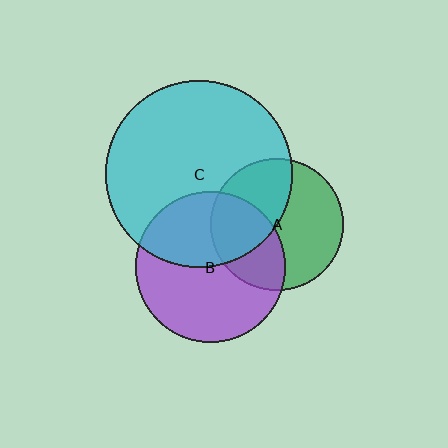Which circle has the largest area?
Circle C (cyan).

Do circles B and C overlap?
Yes.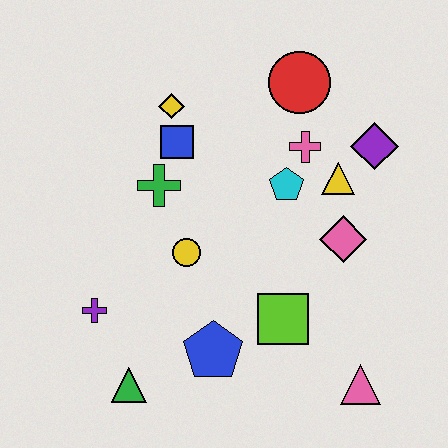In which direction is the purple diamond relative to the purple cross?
The purple diamond is to the right of the purple cross.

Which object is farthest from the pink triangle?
The yellow diamond is farthest from the pink triangle.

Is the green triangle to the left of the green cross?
Yes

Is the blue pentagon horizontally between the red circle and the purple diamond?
No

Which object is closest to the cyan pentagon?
The pink cross is closest to the cyan pentagon.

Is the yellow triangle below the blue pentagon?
No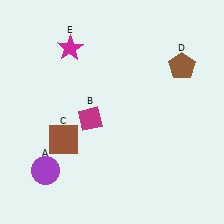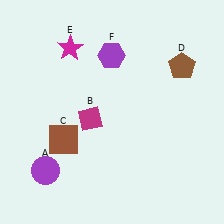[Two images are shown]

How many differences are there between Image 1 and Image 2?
There is 1 difference between the two images.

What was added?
A purple hexagon (F) was added in Image 2.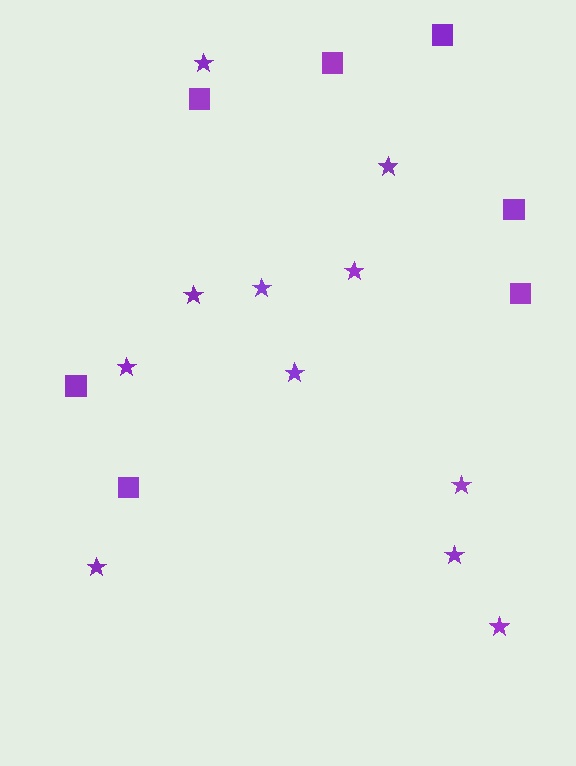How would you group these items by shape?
There are 2 groups: one group of stars (11) and one group of squares (7).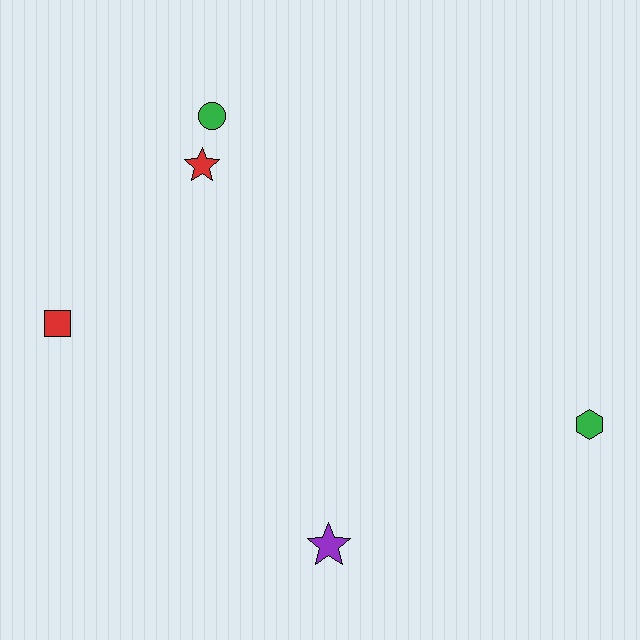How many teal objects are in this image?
There are no teal objects.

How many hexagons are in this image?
There is 1 hexagon.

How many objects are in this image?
There are 5 objects.